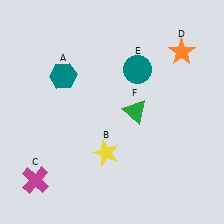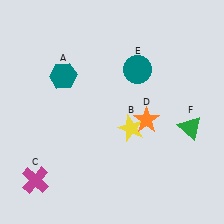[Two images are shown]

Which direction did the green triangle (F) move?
The green triangle (F) moved right.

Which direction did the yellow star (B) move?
The yellow star (B) moved right.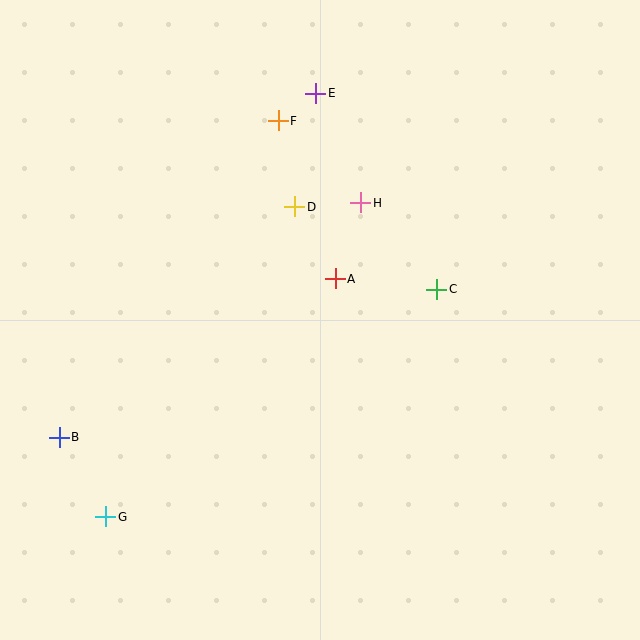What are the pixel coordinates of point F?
Point F is at (278, 121).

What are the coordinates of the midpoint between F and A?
The midpoint between F and A is at (307, 200).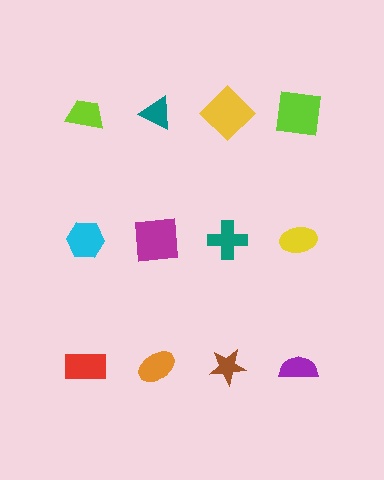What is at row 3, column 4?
A purple semicircle.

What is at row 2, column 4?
A yellow ellipse.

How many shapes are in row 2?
4 shapes.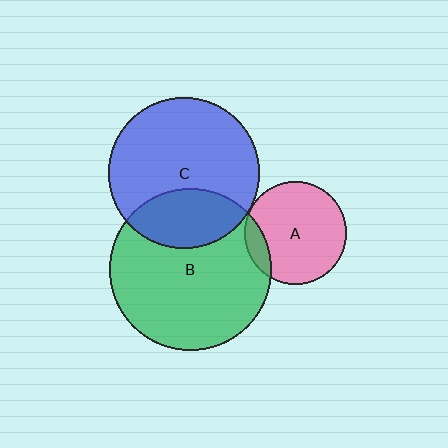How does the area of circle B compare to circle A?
Approximately 2.5 times.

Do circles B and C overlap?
Yes.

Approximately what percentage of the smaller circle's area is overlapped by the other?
Approximately 30%.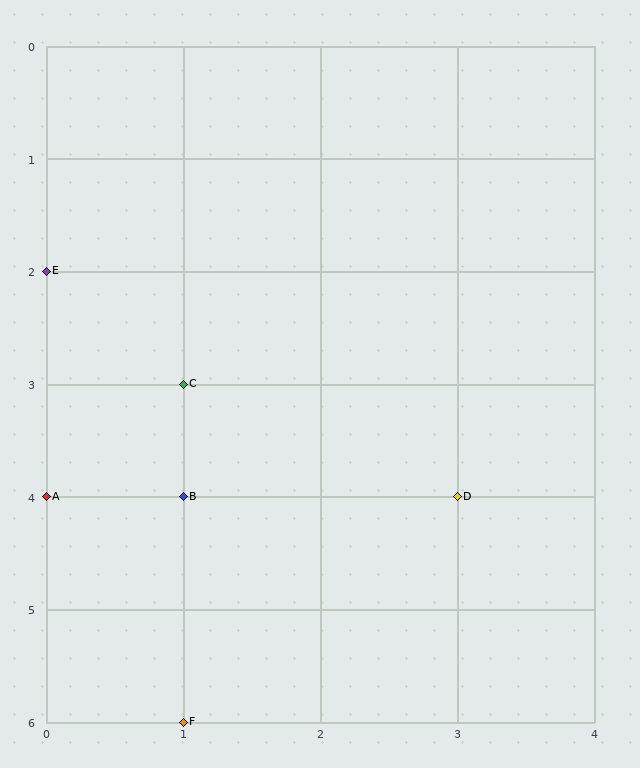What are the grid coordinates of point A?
Point A is at grid coordinates (0, 4).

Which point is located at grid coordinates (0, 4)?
Point A is at (0, 4).